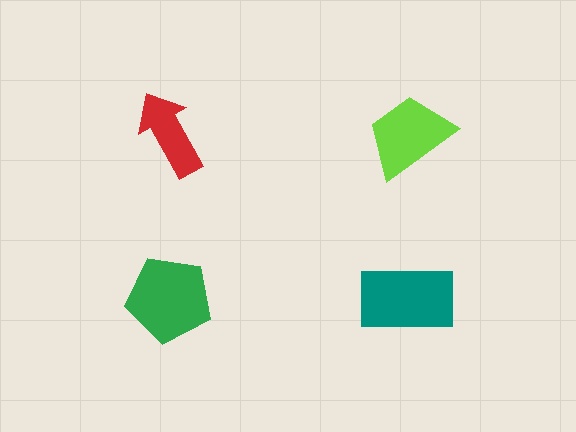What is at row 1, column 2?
A lime trapezoid.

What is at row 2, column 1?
A green pentagon.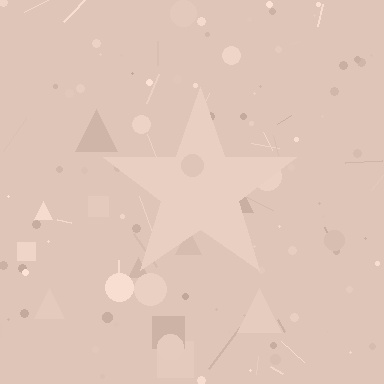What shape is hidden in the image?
A star is hidden in the image.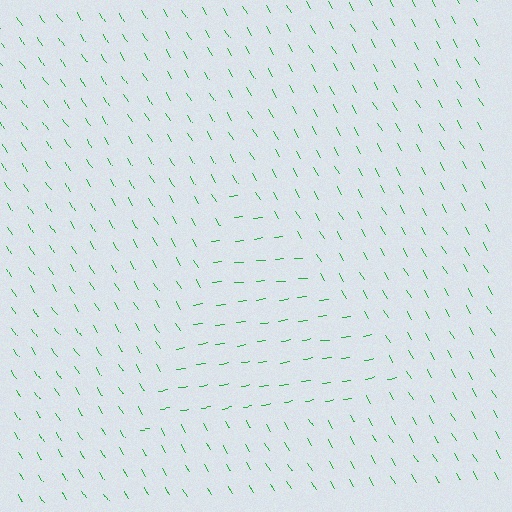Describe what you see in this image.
The image is filled with small green line segments. A triangle region in the image has lines oriented differently from the surrounding lines, creating a visible texture boundary.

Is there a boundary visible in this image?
Yes, there is a texture boundary formed by a change in line orientation.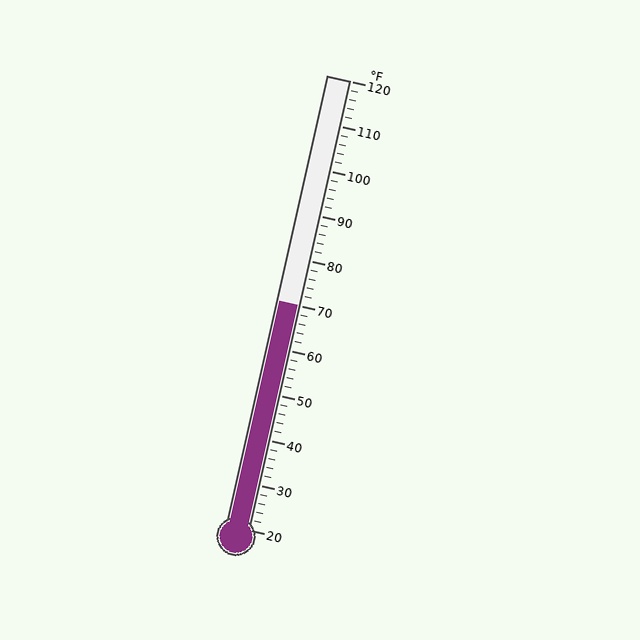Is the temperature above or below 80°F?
The temperature is below 80°F.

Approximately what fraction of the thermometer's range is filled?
The thermometer is filled to approximately 50% of its range.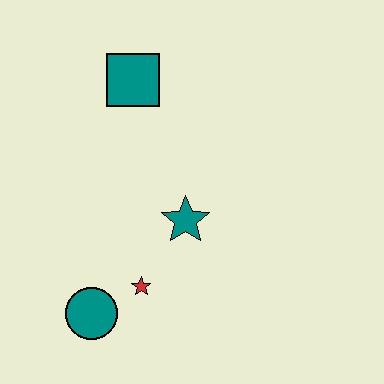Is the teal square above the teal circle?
Yes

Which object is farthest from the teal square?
The teal circle is farthest from the teal square.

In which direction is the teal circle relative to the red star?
The teal circle is to the left of the red star.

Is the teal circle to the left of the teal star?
Yes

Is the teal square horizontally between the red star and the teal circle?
Yes